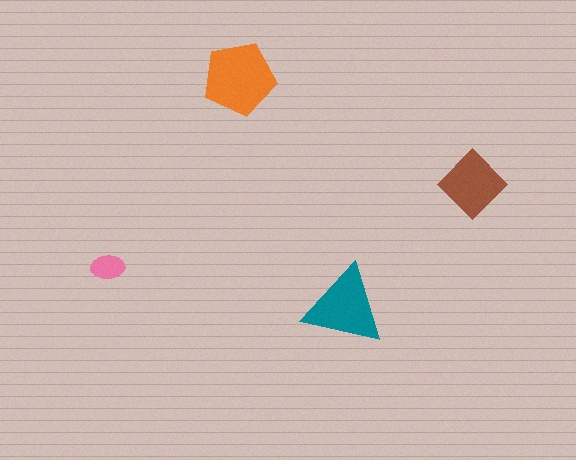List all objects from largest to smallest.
The orange pentagon, the teal triangle, the brown diamond, the pink ellipse.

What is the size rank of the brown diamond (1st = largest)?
3rd.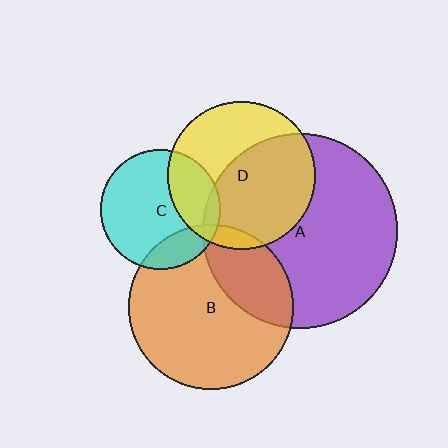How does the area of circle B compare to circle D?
Approximately 1.3 times.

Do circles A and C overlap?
Yes.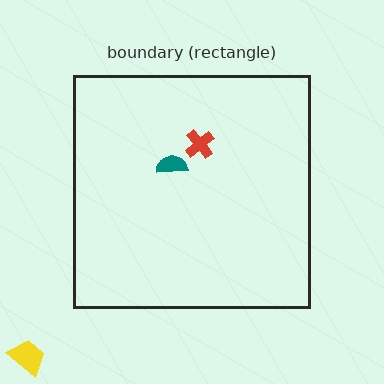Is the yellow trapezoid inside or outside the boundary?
Outside.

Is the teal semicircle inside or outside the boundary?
Inside.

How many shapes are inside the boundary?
2 inside, 1 outside.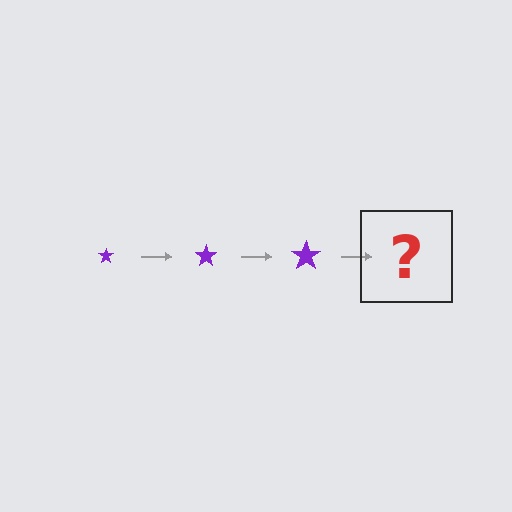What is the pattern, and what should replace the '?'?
The pattern is that the star gets progressively larger each step. The '?' should be a purple star, larger than the previous one.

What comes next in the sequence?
The next element should be a purple star, larger than the previous one.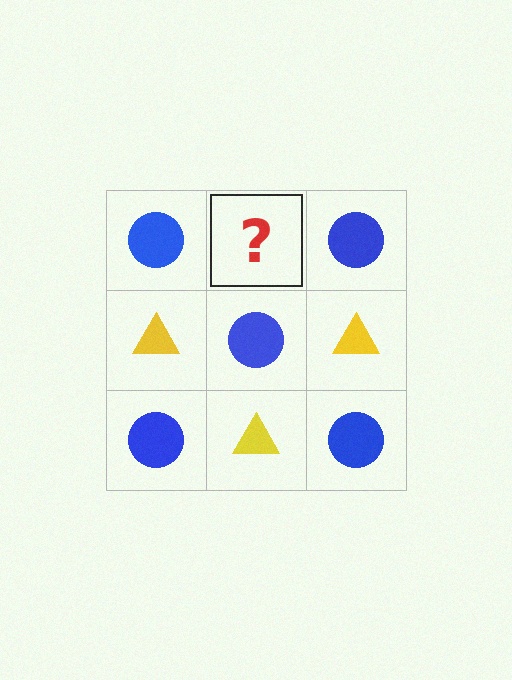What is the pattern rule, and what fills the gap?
The rule is that it alternates blue circle and yellow triangle in a checkerboard pattern. The gap should be filled with a yellow triangle.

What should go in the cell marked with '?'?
The missing cell should contain a yellow triangle.